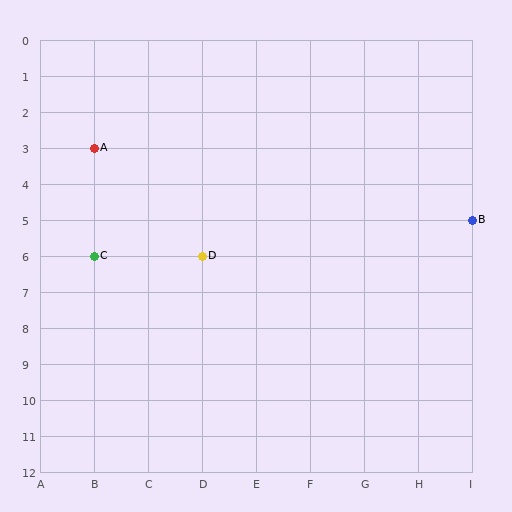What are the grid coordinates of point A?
Point A is at grid coordinates (B, 3).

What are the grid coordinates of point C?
Point C is at grid coordinates (B, 6).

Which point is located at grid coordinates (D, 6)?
Point D is at (D, 6).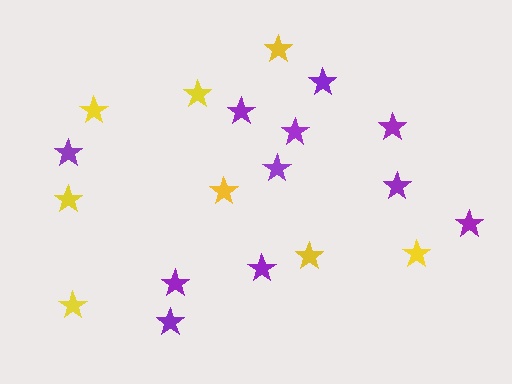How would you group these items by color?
There are 2 groups: one group of purple stars (11) and one group of yellow stars (8).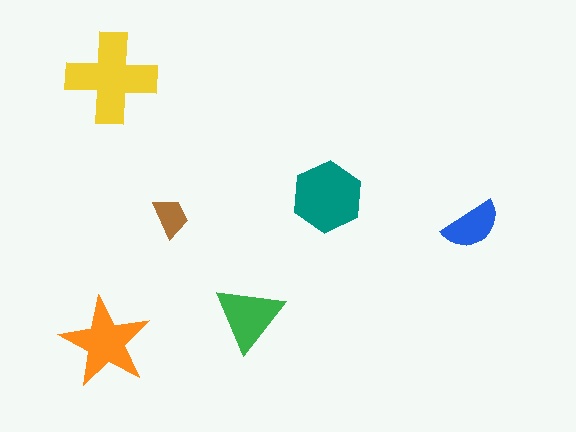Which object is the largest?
The yellow cross.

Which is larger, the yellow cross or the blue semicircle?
The yellow cross.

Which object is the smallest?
The brown trapezoid.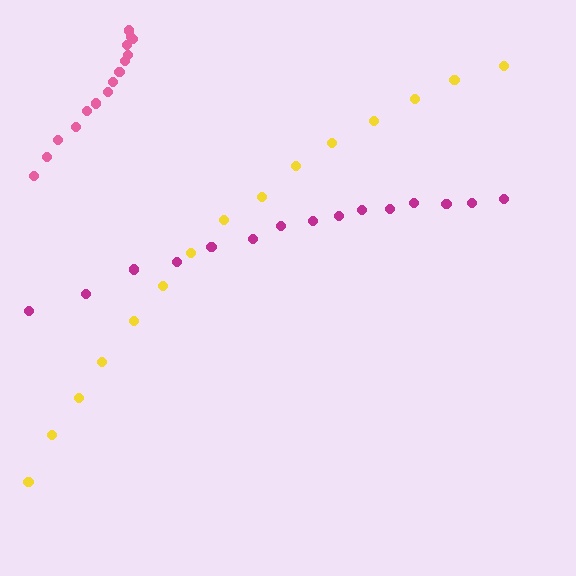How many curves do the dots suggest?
There are 3 distinct paths.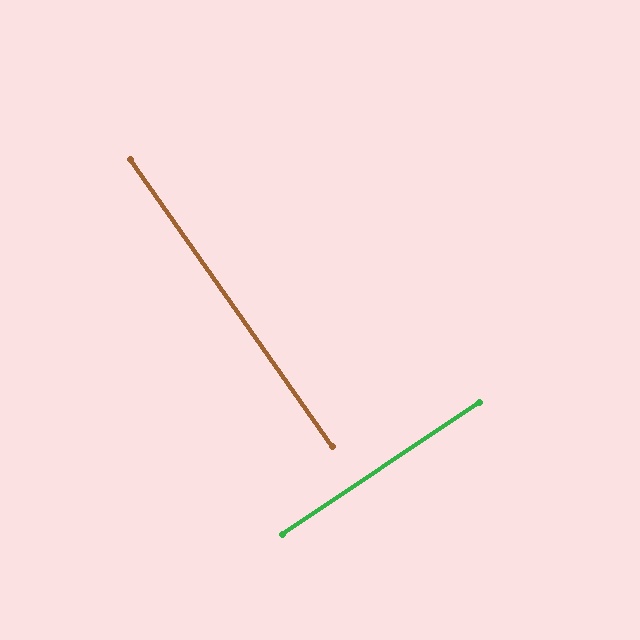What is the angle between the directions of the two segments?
Approximately 89 degrees.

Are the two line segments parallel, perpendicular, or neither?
Perpendicular — they meet at approximately 89°.